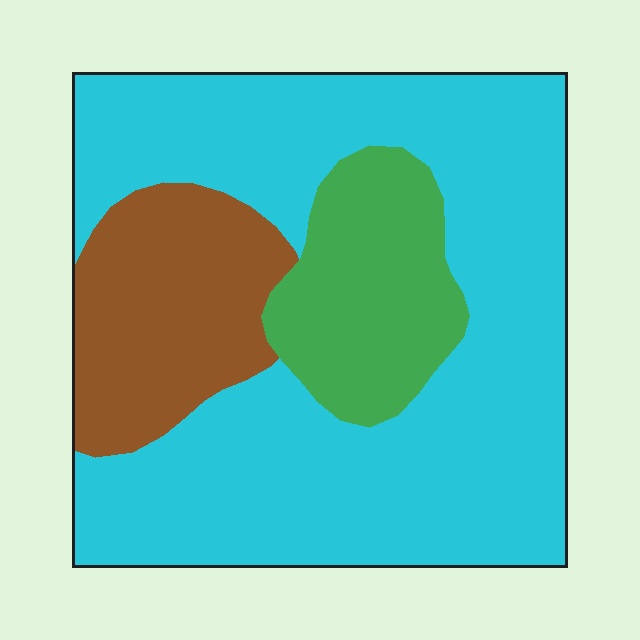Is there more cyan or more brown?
Cyan.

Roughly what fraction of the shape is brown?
Brown covers roughly 20% of the shape.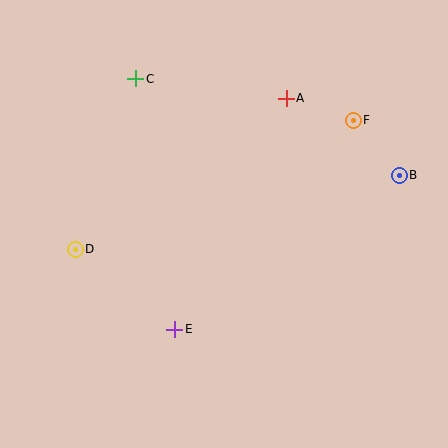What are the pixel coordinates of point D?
Point D is at (75, 249).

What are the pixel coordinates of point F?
Point F is at (353, 120).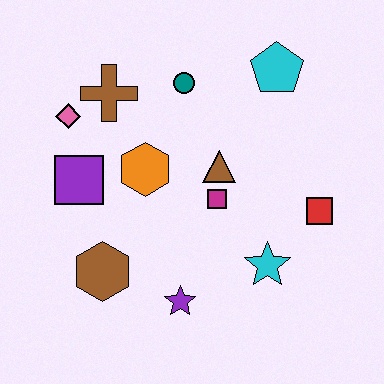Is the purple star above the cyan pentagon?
No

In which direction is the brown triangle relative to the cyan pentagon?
The brown triangle is below the cyan pentagon.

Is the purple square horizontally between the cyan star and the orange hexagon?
No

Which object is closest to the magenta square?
The brown triangle is closest to the magenta square.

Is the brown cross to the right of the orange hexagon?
No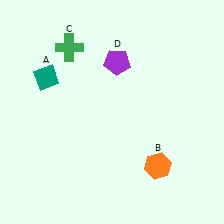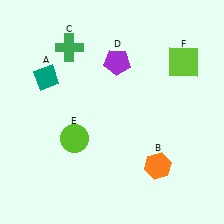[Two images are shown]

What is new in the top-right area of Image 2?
A lime square (F) was added in the top-right area of Image 2.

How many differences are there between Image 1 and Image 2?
There are 2 differences between the two images.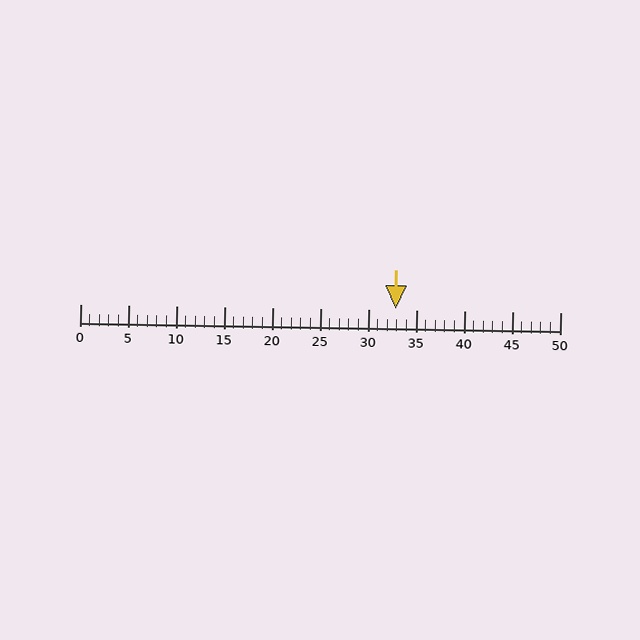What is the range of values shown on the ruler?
The ruler shows values from 0 to 50.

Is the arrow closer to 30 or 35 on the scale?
The arrow is closer to 35.